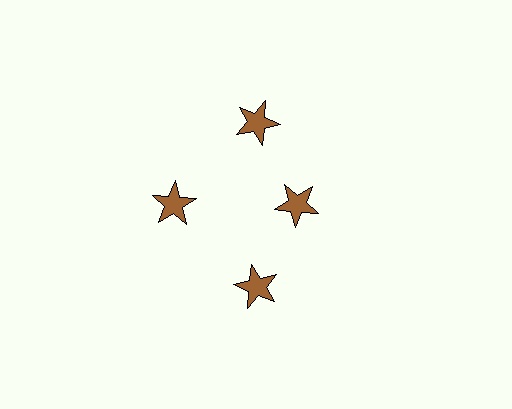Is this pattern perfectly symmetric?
No. The 4 brown stars are arranged in a ring, but one element near the 3 o'clock position is pulled inward toward the center, breaking the 4-fold rotational symmetry.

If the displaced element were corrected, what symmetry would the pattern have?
It would have 4-fold rotational symmetry — the pattern would map onto itself every 90 degrees.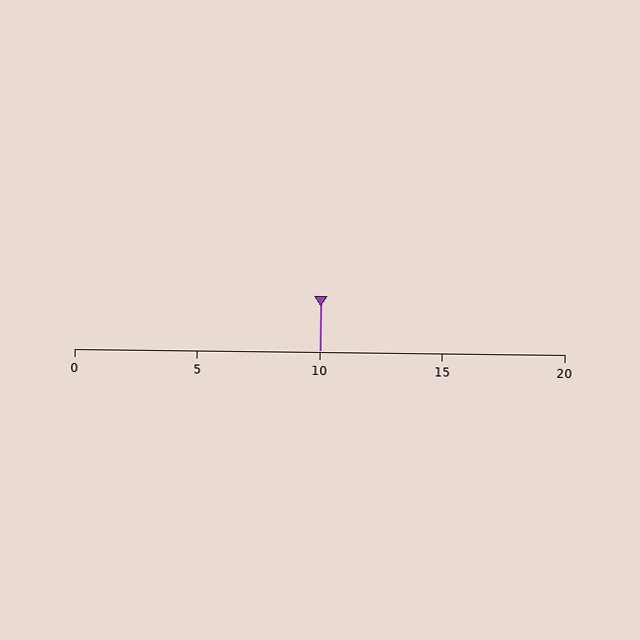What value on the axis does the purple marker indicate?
The marker indicates approximately 10.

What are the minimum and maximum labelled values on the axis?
The axis runs from 0 to 20.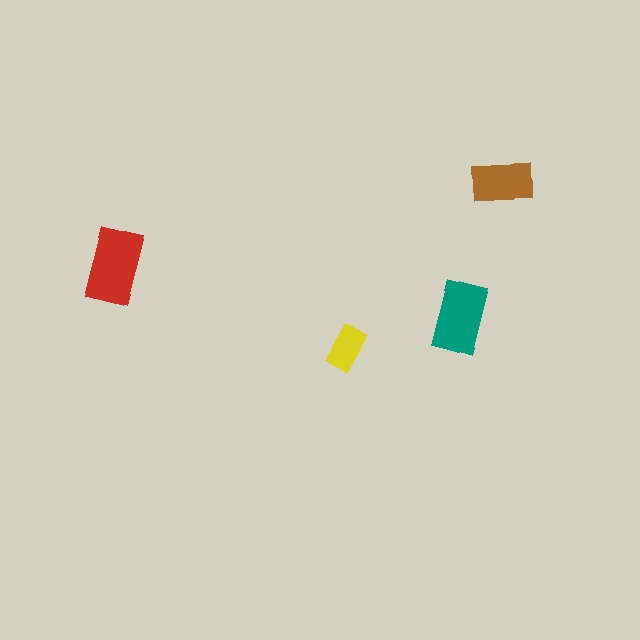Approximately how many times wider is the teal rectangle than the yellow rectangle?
About 1.5 times wider.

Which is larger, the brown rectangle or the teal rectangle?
The teal one.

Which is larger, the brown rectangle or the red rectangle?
The red one.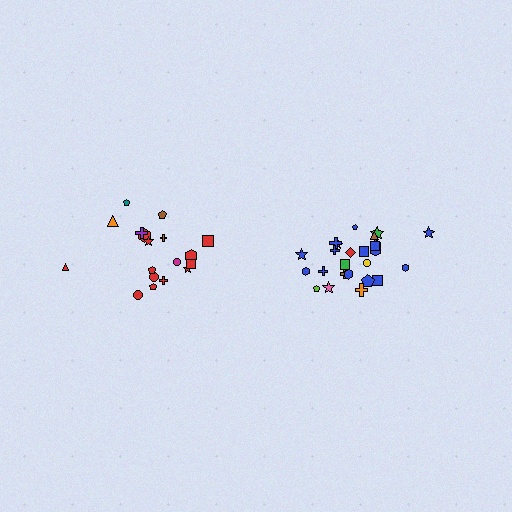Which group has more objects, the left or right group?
The right group.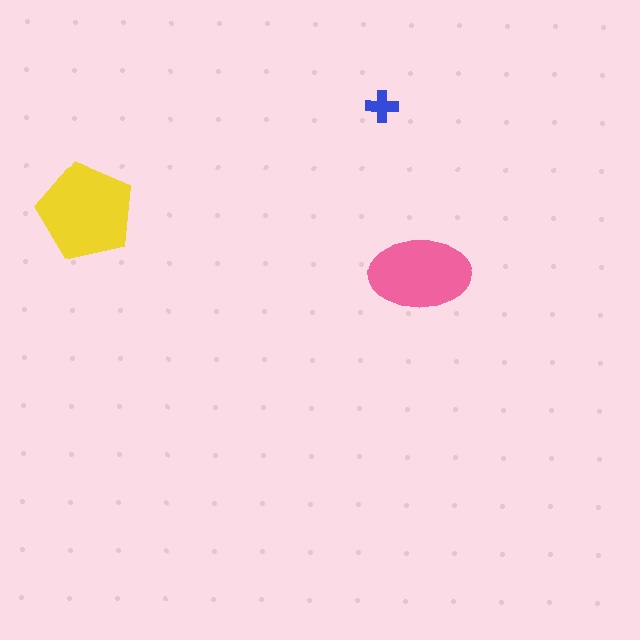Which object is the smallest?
The blue cross.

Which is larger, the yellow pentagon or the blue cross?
The yellow pentagon.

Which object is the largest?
The yellow pentagon.